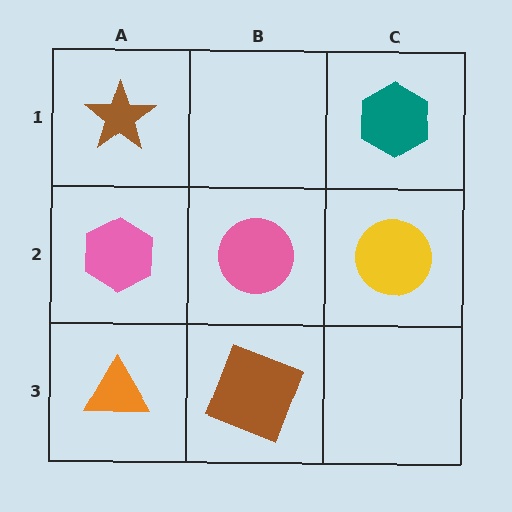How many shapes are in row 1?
2 shapes.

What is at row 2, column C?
A yellow circle.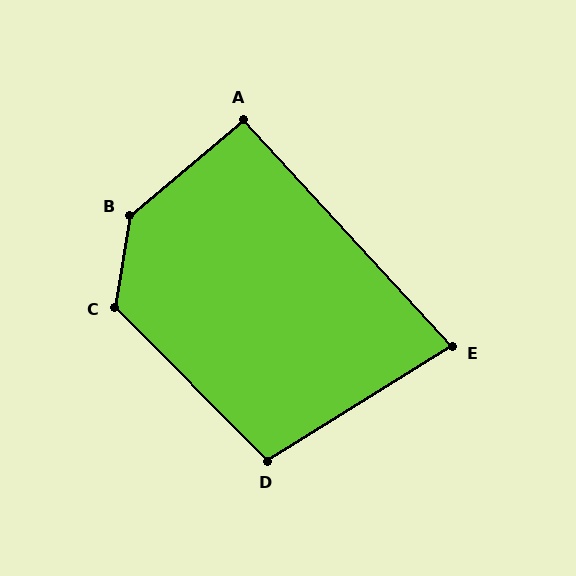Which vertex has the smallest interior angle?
E, at approximately 79 degrees.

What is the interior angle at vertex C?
Approximately 126 degrees (obtuse).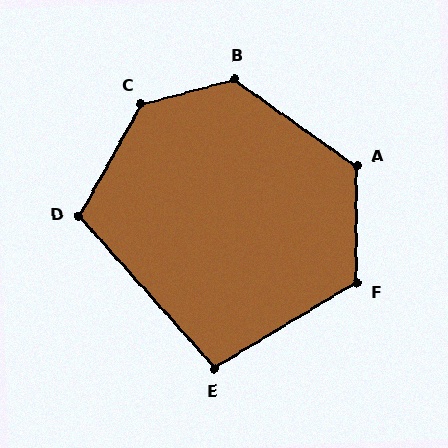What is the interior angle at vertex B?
Approximately 129 degrees (obtuse).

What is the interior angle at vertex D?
Approximately 109 degrees (obtuse).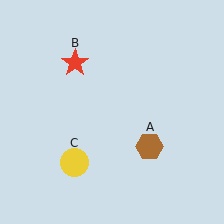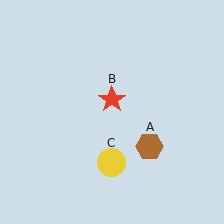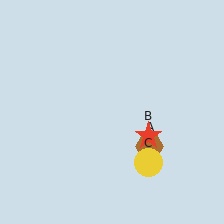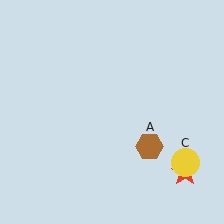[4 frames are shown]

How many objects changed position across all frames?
2 objects changed position: red star (object B), yellow circle (object C).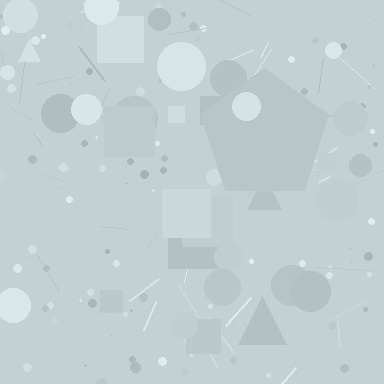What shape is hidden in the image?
A pentagon is hidden in the image.